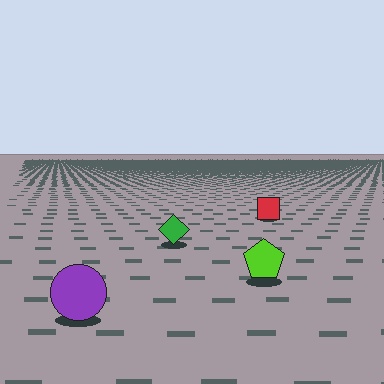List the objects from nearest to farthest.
From nearest to farthest: the purple circle, the lime pentagon, the green diamond, the red square.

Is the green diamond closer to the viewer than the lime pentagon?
No. The lime pentagon is closer — you can tell from the texture gradient: the ground texture is coarser near it.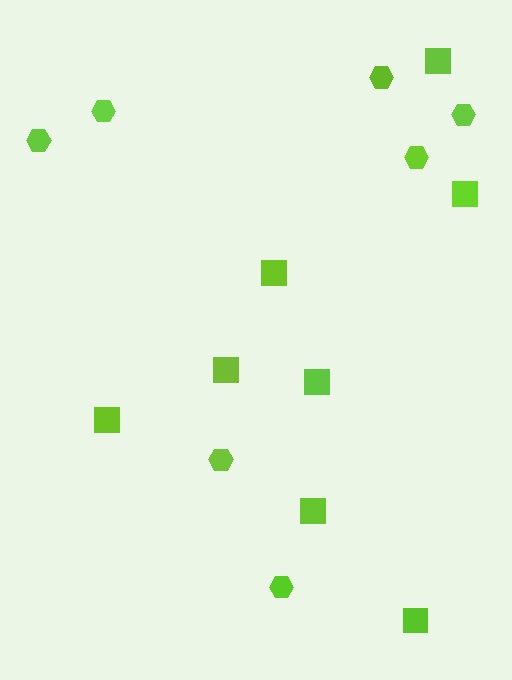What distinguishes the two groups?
There are 2 groups: one group of hexagons (7) and one group of squares (8).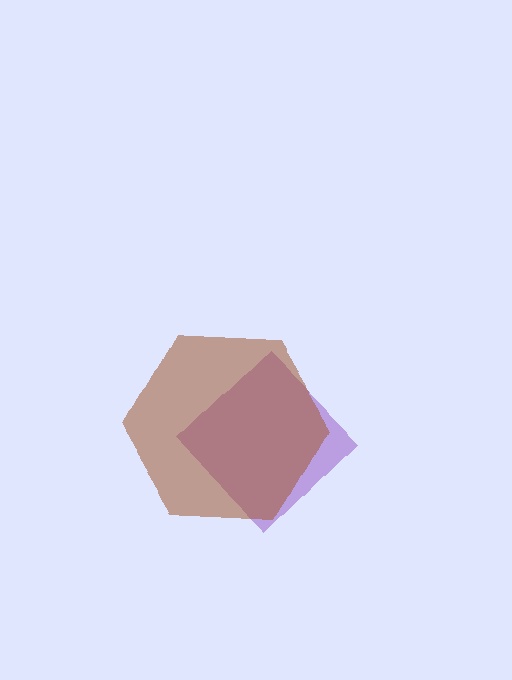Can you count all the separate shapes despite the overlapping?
Yes, there are 2 separate shapes.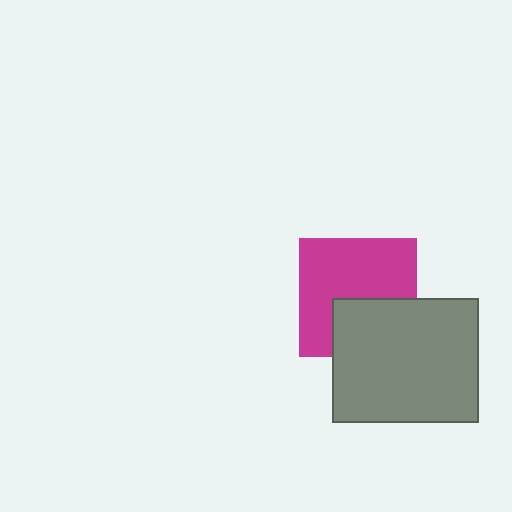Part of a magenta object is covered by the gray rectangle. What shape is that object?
It is a square.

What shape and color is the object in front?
The object in front is a gray rectangle.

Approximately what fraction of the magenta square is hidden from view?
Roughly 36% of the magenta square is hidden behind the gray rectangle.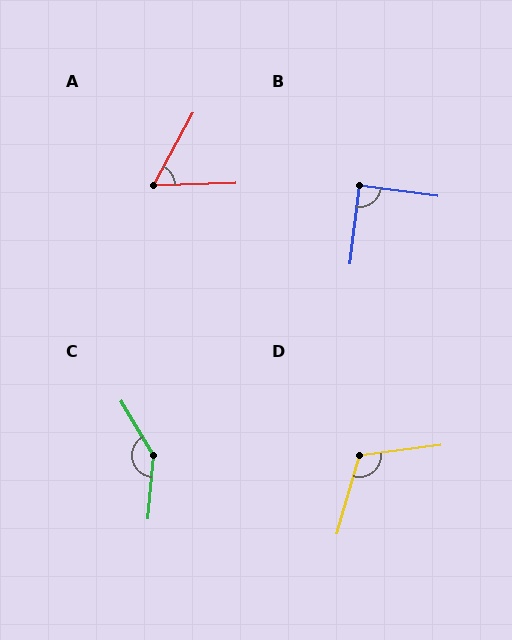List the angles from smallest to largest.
A (59°), B (89°), D (114°), C (145°).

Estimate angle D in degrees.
Approximately 114 degrees.